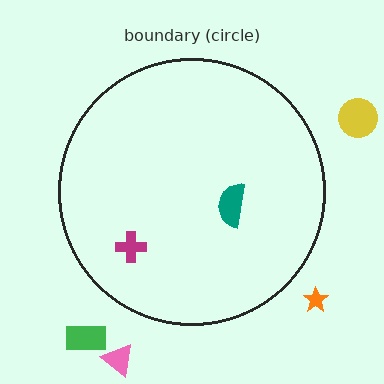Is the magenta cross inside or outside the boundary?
Inside.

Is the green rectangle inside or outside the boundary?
Outside.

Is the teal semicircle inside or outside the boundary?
Inside.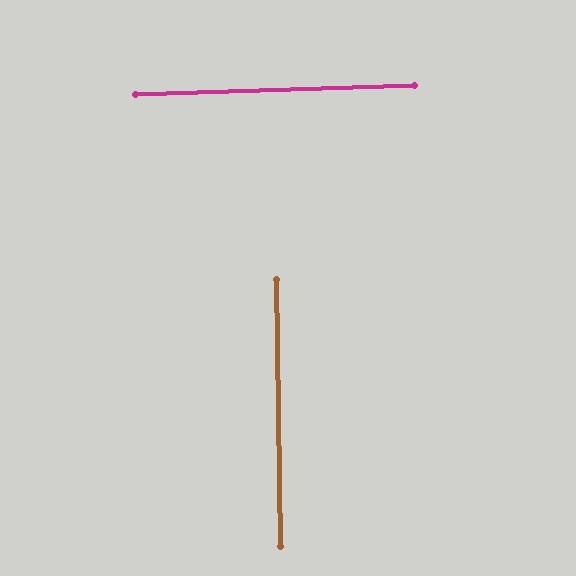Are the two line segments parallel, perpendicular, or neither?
Perpendicular — they meet at approximately 89°.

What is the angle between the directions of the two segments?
Approximately 89 degrees.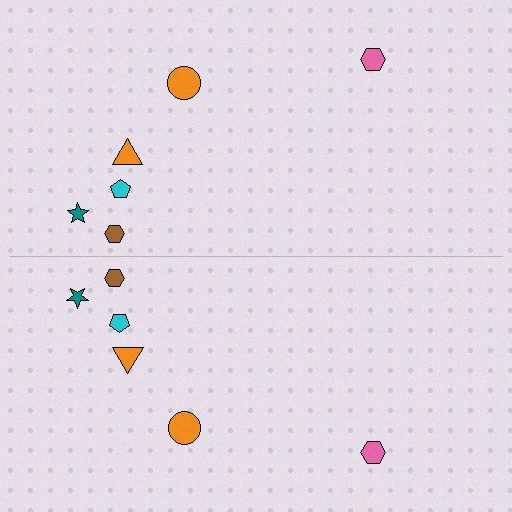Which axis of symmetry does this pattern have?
The pattern has a horizontal axis of symmetry running through the center of the image.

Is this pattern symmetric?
Yes, this pattern has bilateral (reflection) symmetry.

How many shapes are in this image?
There are 12 shapes in this image.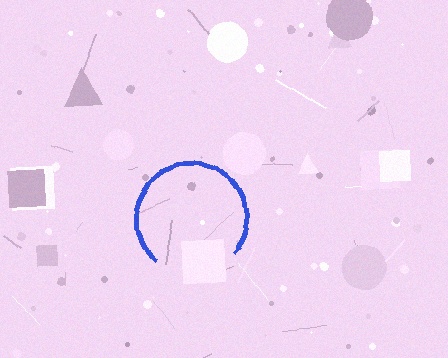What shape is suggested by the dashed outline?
The dashed outline suggests a circle.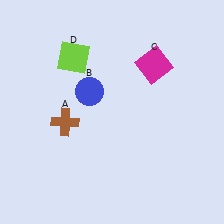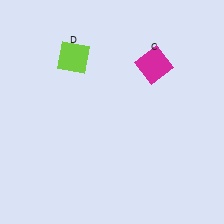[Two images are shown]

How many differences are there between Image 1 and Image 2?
There are 2 differences between the two images.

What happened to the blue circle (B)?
The blue circle (B) was removed in Image 2. It was in the top-left area of Image 1.